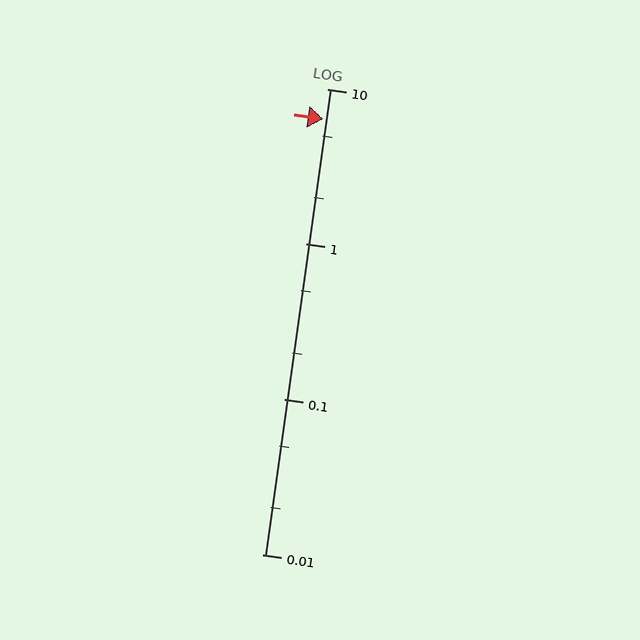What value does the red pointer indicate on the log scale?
The pointer indicates approximately 6.4.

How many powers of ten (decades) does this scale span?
The scale spans 3 decades, from 0.01 to 10.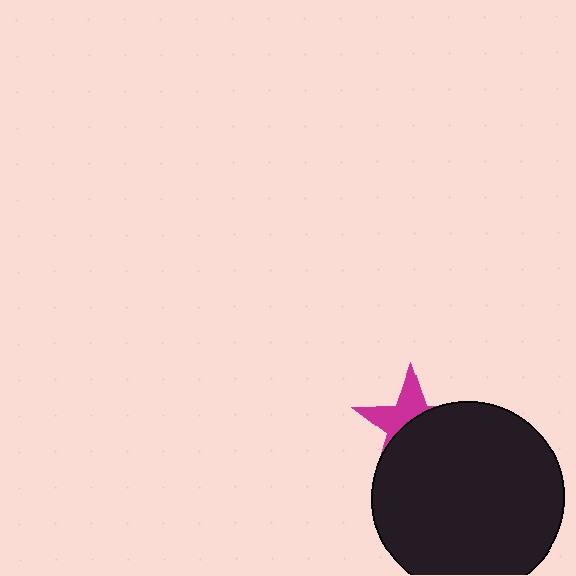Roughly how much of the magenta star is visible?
A small part of it is visible (roughly 41%).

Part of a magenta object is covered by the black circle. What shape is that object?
It is a star.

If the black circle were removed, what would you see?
You would see the complete magenta star.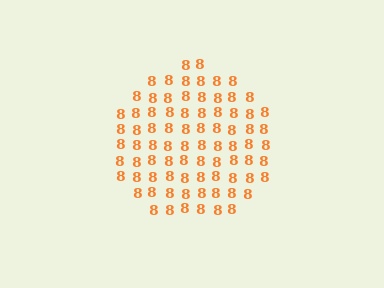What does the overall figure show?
The overall figure shows a circle.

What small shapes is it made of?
It is made of small digit 8's.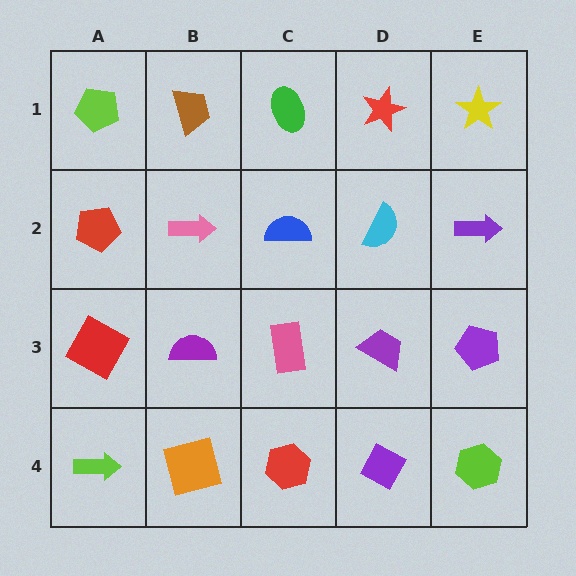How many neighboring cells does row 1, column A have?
2.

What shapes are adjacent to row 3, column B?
A pink arrow (row 2, column B), an orange square (row 4, column B), a red square (row 3, column A), a pink rectangle (row 3, column C).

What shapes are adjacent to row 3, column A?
A red pentagon (row 2, column A), a lime arrow (row 4, column A), a purple semicircle (row 3, column B).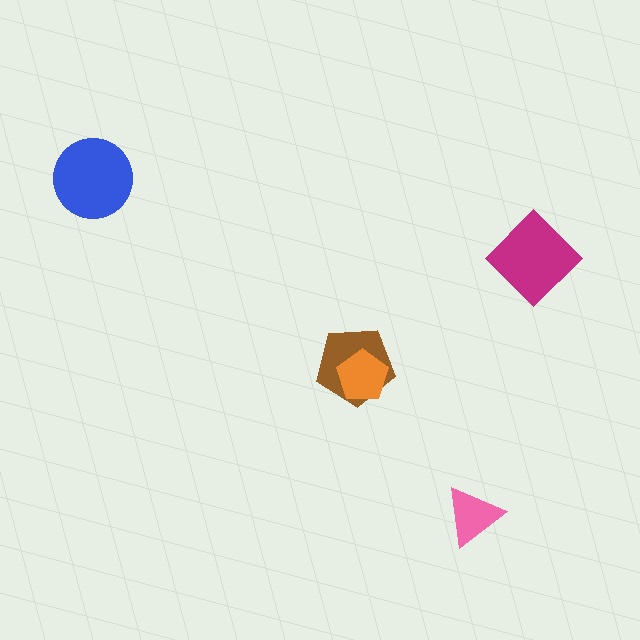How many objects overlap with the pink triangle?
0 objects overlap with the pink triangle.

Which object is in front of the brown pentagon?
The orange pentagon is in front of the brown pentagon.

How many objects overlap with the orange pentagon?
1 object overlaps with the orange pentagon.